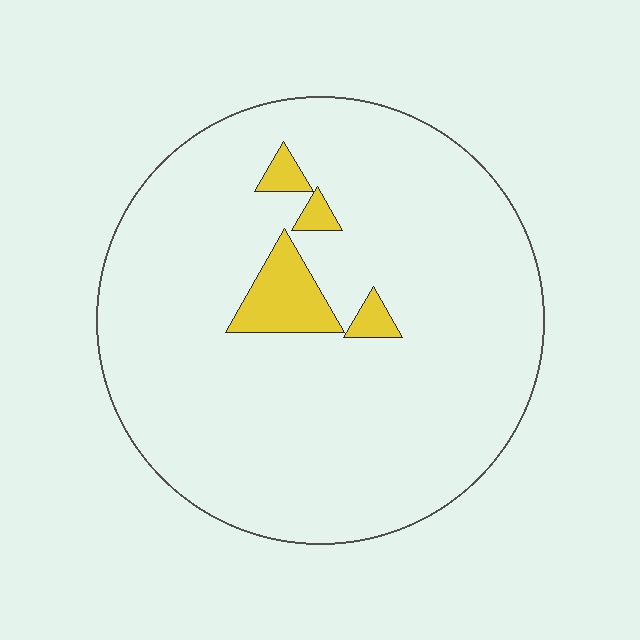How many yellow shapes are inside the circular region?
4.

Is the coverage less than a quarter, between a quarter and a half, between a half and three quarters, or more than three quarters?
Less than a quarter.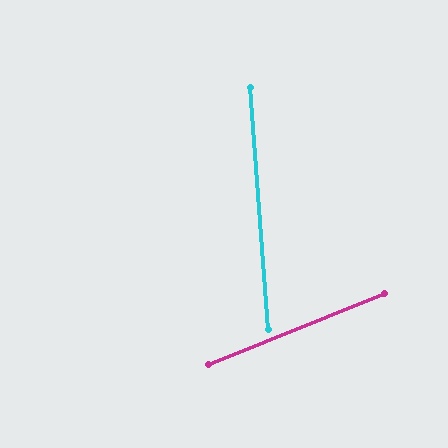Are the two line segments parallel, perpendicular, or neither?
Neither parallel nor perpendicular — they differ by about 72°.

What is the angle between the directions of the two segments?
Approximately 72 degrees.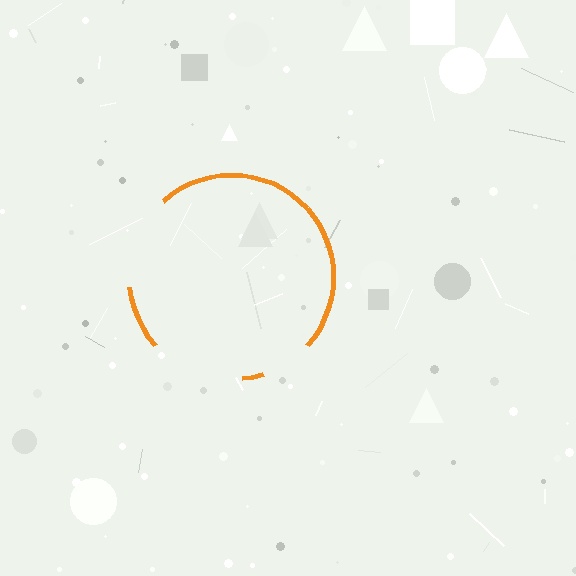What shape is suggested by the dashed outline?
The dashed outline suggests a circle.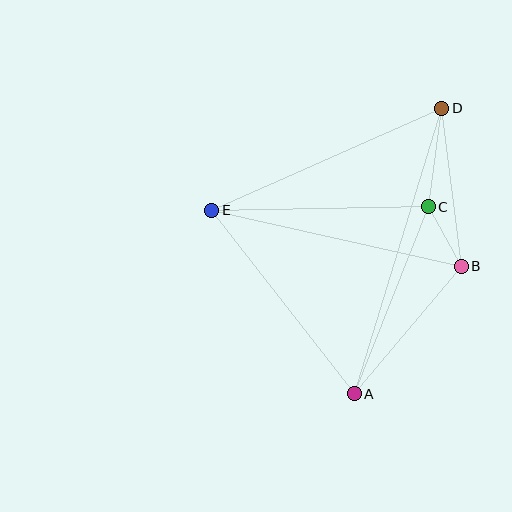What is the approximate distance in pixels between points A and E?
The distance between A and E is approximately 233 pixels.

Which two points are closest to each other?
Points B and C are closest to each other.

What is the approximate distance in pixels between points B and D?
The distance between B and D is approximately 159 pixels.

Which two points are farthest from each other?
Points A and D are farthest from each other.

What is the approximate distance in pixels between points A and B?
The distance between A and B is approximately 166 pixels.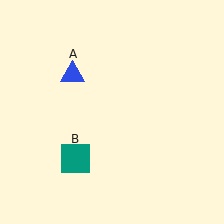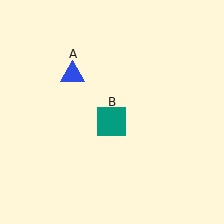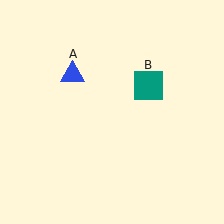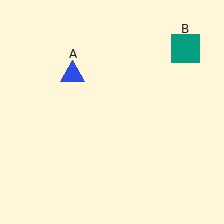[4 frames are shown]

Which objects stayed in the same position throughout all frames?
Blue triangle (object A) remained stationary.